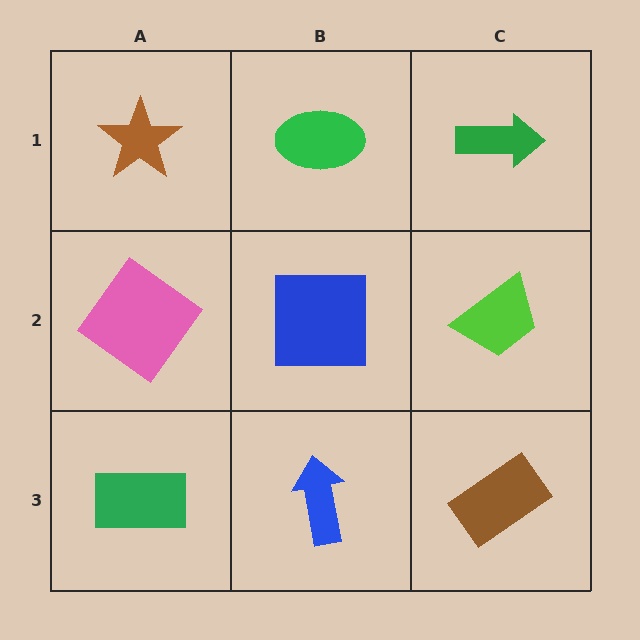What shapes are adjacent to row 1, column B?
A blue square (row 2, column B), a brown star (row 1, column A), a green arrow (row 1, column C).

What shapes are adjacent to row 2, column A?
A brown star (row 1, column A), a green rectangle (row 3, column A), a blue square (row 2, column B).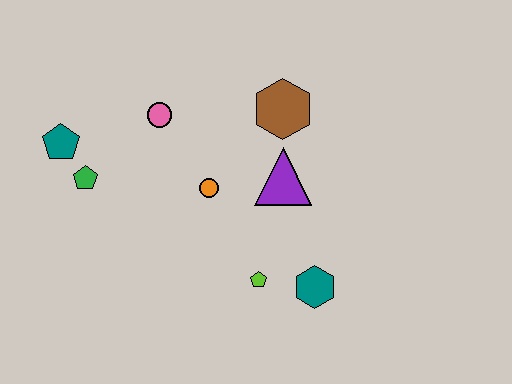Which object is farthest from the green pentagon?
The teal hexagon is farthest from the green pentagon.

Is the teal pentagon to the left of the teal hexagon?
Yes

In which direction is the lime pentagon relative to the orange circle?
The lime pentagon is below the orange circle.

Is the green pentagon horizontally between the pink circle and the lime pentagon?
No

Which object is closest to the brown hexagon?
The purple triangle is closest to the brown hexagon.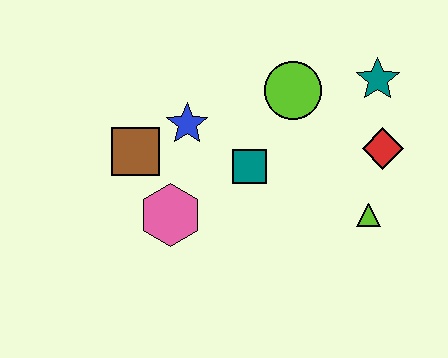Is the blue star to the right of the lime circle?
No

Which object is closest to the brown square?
The blue star is closest to the brown square.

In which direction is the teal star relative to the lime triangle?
The teal star is above the lime triangle.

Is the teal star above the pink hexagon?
Yes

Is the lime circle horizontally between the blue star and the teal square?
No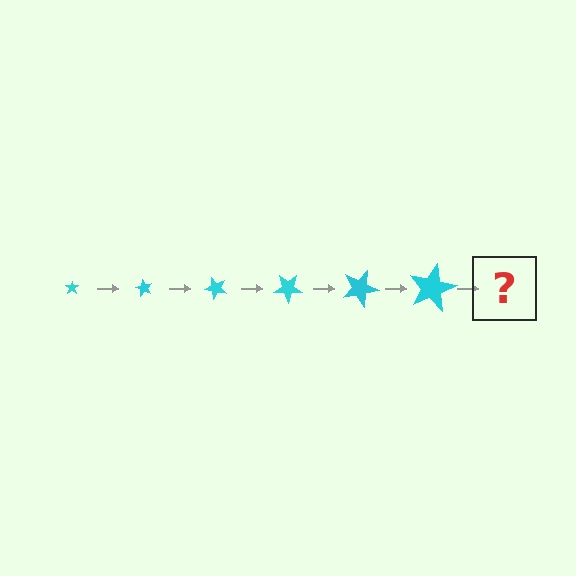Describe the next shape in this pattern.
It should be a star, larger than the previous one and rotated 360 degrees from the start.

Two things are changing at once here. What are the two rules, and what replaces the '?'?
The two rules are that the star grows larger each step and it rotates 60 degrees each step. The '?' should be a star, larger than the previous one and rotated 360 degrees from the start.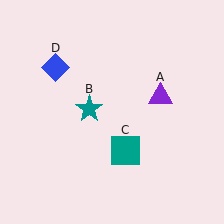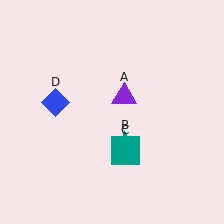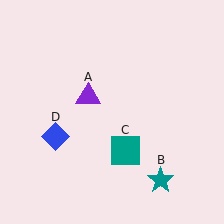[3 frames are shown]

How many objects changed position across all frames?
3 objects changed position: purple triangle (object A), teal star (object B), blue diamond (object D).